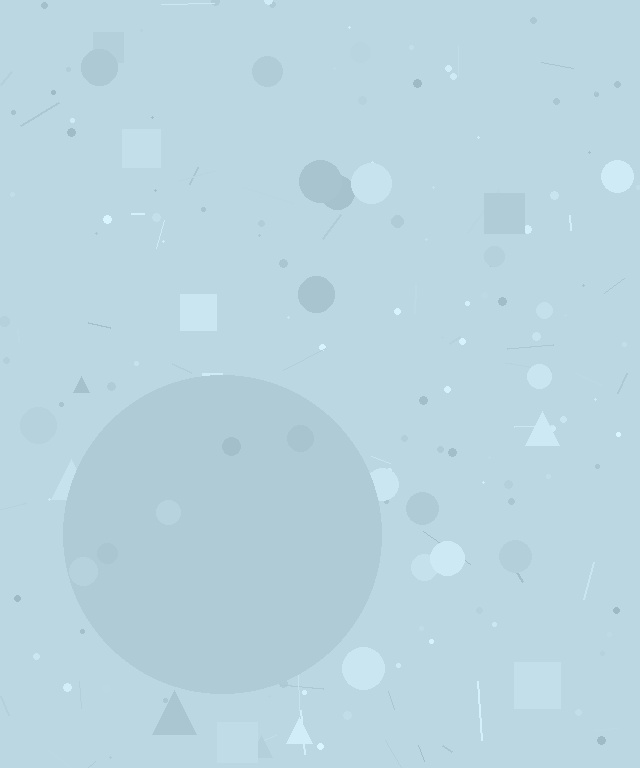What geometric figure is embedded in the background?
A circle is embedded in the background.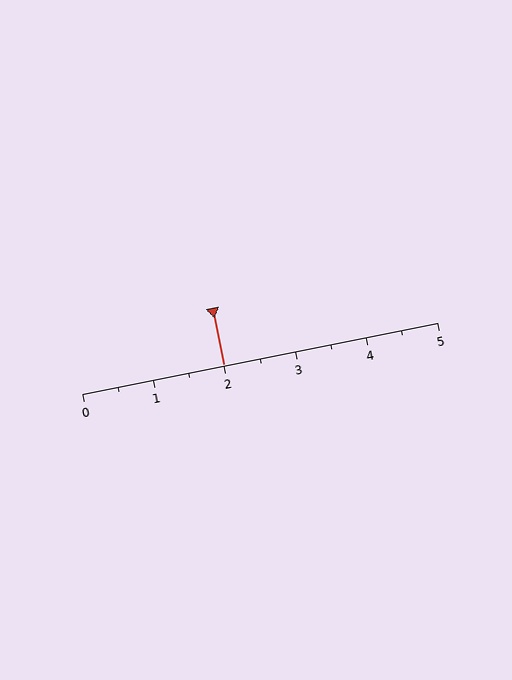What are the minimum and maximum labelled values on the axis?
The axis runs from 0 to 5.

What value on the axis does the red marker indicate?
The marker indicates approximately 2.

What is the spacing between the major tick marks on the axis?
The major ticks are spaced 1 apart.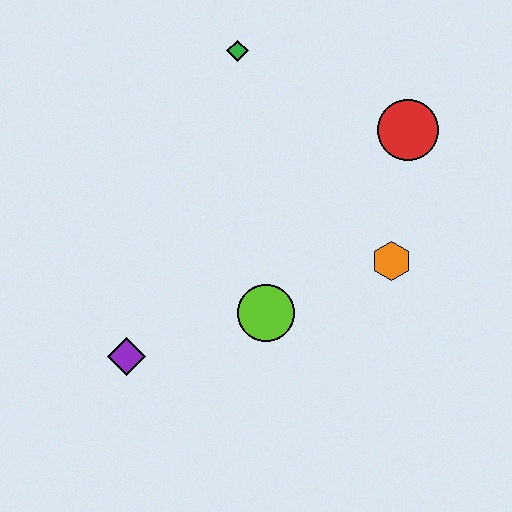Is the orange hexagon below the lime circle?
No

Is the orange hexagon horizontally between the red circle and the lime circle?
Yes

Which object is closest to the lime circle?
The orange hexagon is closest to the lime circle.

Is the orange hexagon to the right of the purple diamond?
Yes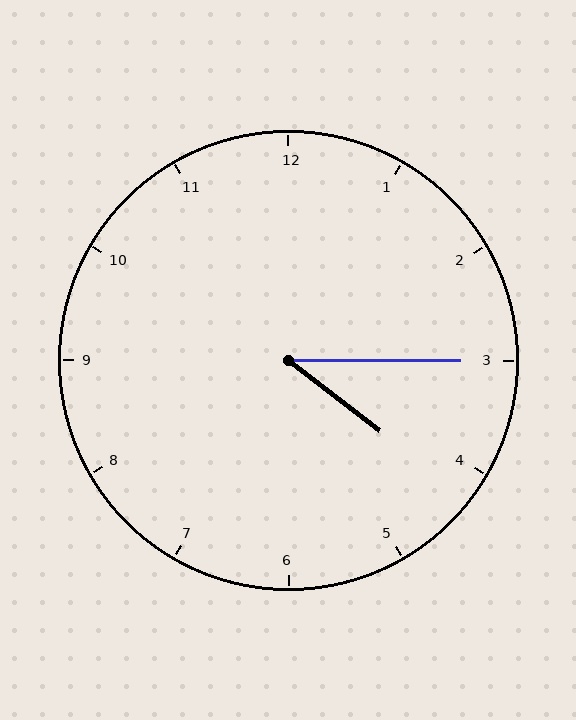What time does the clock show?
4:15.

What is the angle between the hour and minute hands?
Approximately 38 degrees.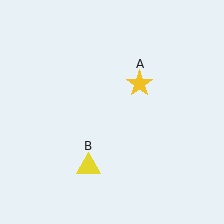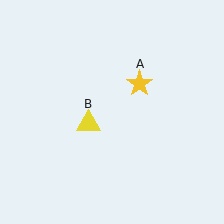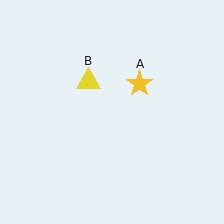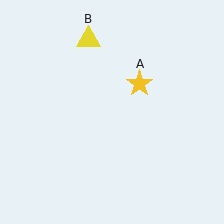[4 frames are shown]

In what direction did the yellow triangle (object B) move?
The yellow triangle (object B) moved up.